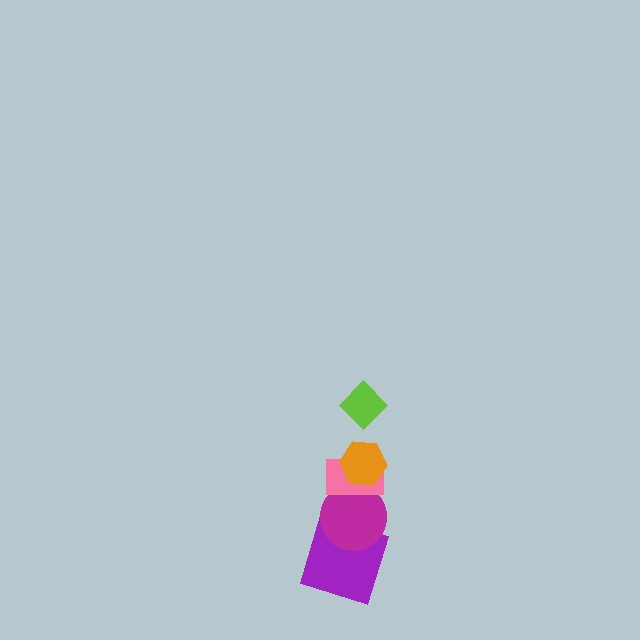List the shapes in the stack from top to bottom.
From top to bottom: the lime diamond, the orange hexagon, the pink rectangle, the magenta circle, the purple square.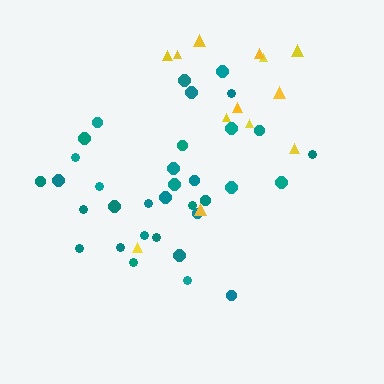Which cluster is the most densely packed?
Teal.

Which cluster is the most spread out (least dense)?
Yellow.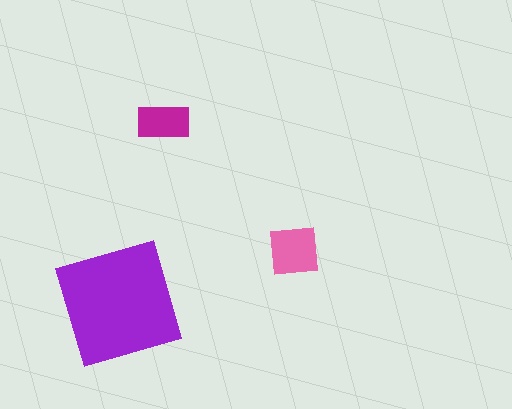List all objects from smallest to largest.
The magenta rectangle, the pink square, the purple square.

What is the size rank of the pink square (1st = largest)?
2nd.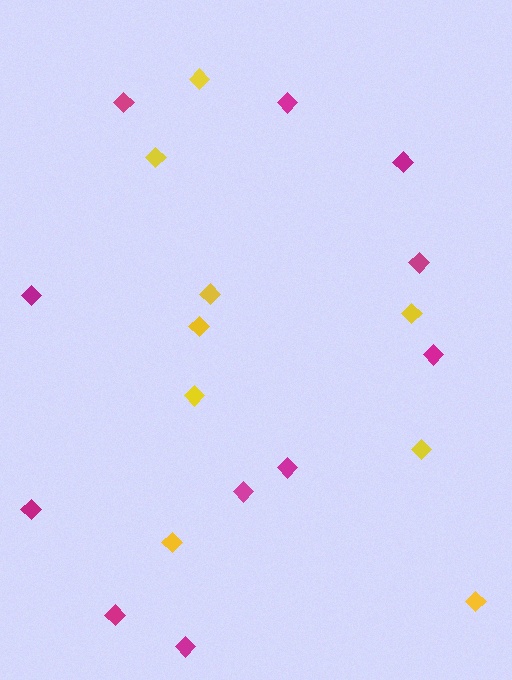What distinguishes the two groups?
There are 2 groups: one group of yellow diamonds (9) and one group of magenta diamonds (11).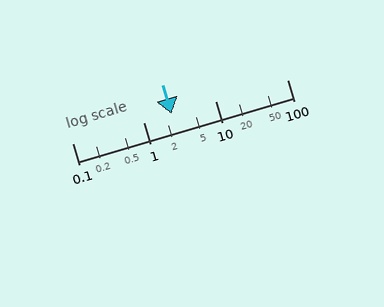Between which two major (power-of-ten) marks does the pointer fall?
The pointer is between 1 and 10.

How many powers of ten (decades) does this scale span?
The scale spans 3 decades, from 0.1 to 100.